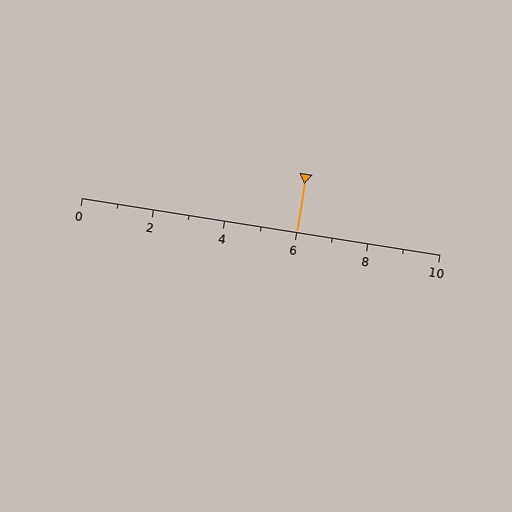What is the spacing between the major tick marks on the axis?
The major ticks are spaced 2 apart.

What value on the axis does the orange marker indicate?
The marker indicates approximately 6.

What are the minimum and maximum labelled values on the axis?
The axis runs from 0 to 10.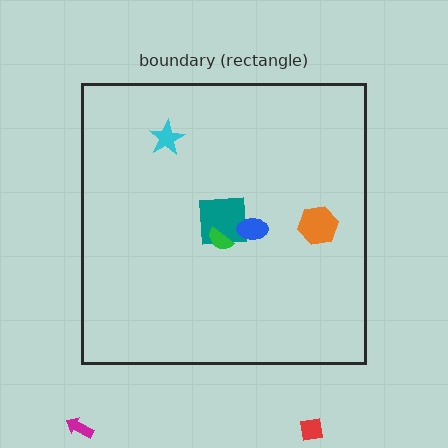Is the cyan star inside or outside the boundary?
Inside.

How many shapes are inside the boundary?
5 inside, 2 outside.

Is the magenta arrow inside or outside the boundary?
Outside.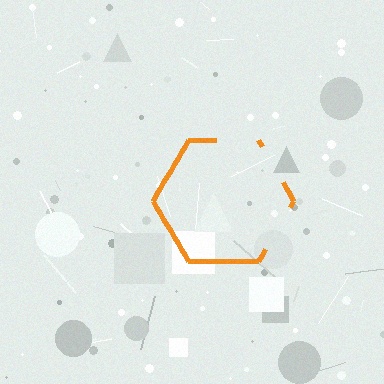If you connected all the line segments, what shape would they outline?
They would outline a hexagon.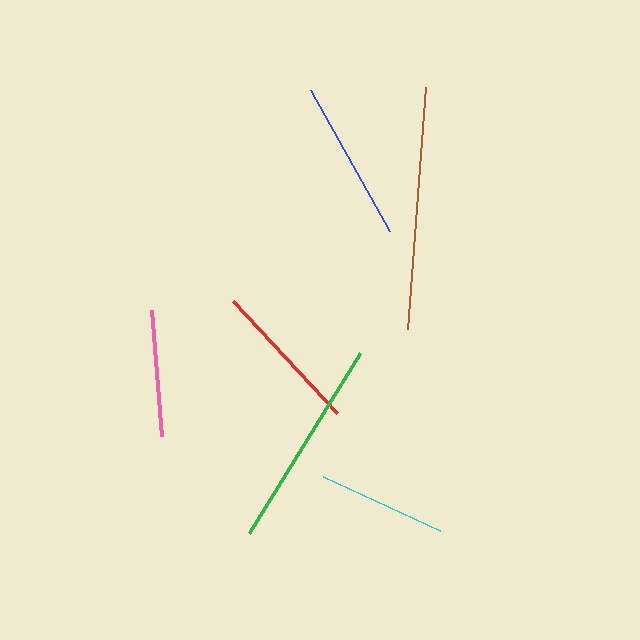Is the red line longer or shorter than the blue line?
The blue line is longer than the red line.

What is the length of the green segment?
The green segment is approximately 211 pixels long.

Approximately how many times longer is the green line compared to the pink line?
The green line is approximately 1.7 times the length of the pink line.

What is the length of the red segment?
The red segment is approximately 153 pixels long.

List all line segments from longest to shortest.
From longest to shortest: brown, green, blue, red, cyan, pink.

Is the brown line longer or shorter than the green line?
The brown line is longer than the green line.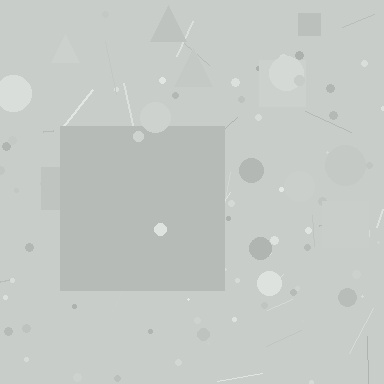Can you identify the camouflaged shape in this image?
The camouflaged shape is a square.